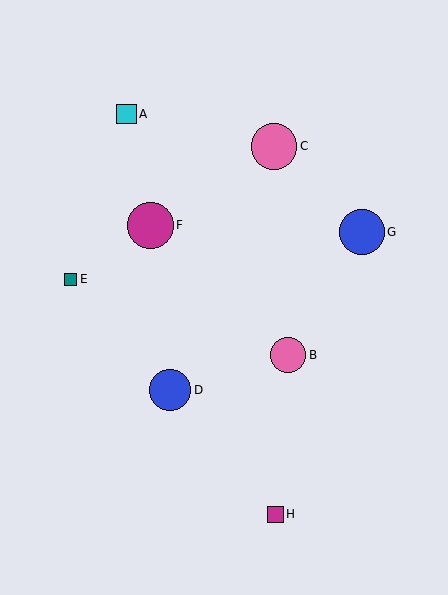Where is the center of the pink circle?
The center of the pink circle is at (288, 355).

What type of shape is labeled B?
Shape B is a pink circle.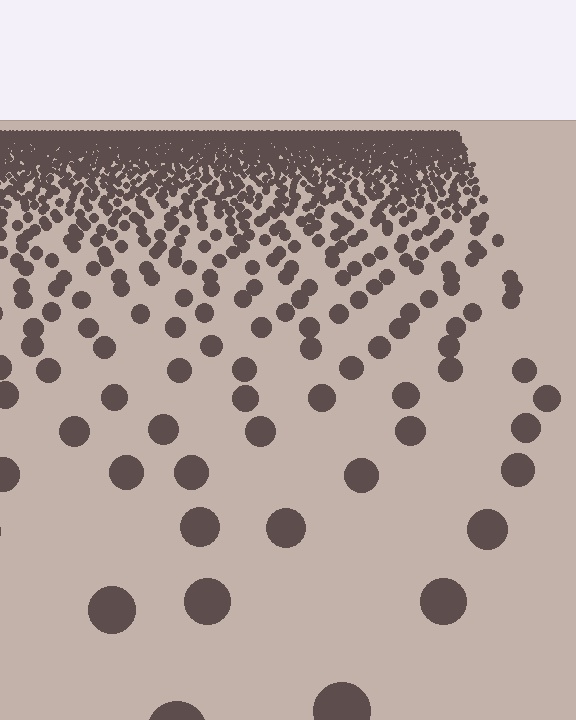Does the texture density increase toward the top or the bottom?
Density increases toward the top.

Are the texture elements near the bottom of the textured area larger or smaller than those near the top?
Larger. Near the bottom, elements are closer to the viewer and appear at a bigger on-screen size.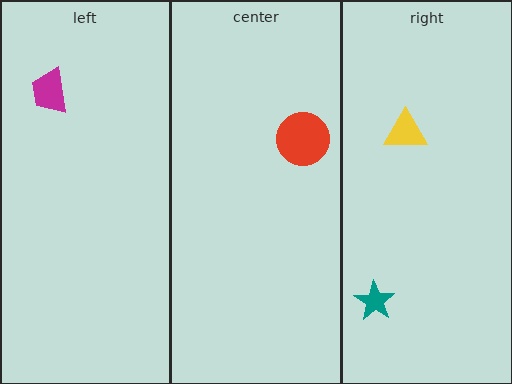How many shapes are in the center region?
1.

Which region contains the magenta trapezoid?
The left region.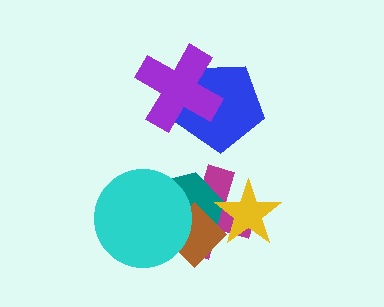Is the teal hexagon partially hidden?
Yes, it is partially covered by another shape.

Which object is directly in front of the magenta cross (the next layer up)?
The teal hexagon is directly in front of the magenta cross.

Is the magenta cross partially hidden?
Yes, it is partially covered by another shape.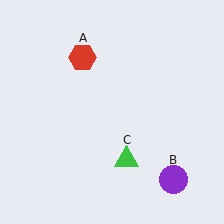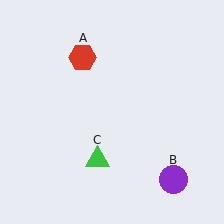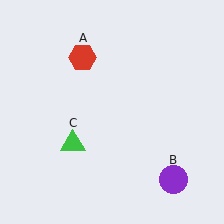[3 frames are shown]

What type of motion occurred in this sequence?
The green triangle (object C) rotated clockwise around the center of the scene.